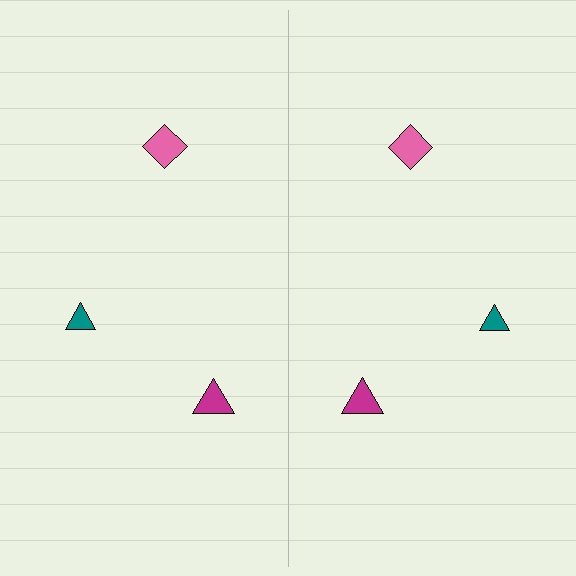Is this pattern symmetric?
Yes, this pattern has bilateral (reflection) symmetry.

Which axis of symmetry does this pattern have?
The pattern has a vertical axis of symmetry running through the center of the image.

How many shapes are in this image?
There are 6 shapes in this image.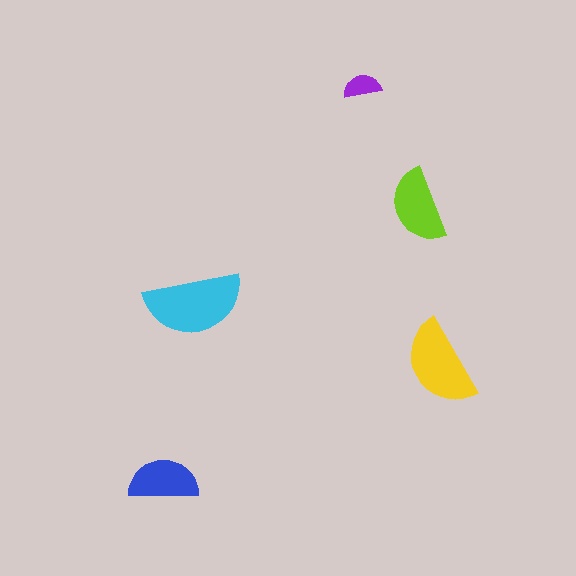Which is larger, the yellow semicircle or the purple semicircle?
The yellow one.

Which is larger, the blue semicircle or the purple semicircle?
The blue one.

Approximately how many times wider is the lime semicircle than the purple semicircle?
About 2 times wider.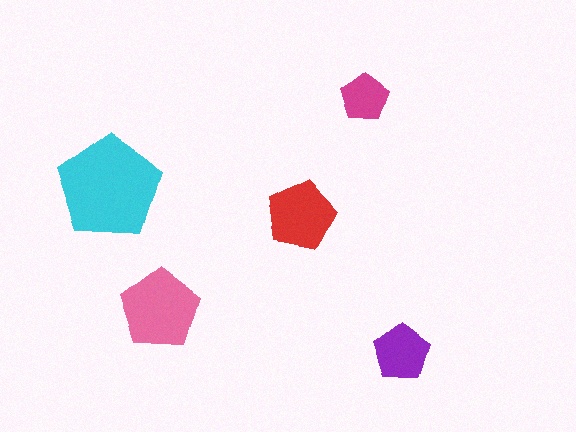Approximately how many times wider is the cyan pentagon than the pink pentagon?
About 1.5 times wider.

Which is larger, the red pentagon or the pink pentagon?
The pink one.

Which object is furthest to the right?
The purple pentagon is rightmost.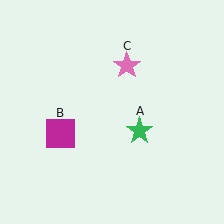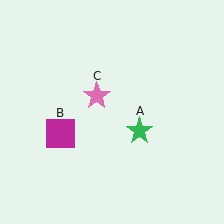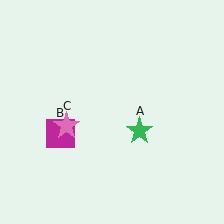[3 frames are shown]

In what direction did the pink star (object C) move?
The pink star (object C) moved down and to the left.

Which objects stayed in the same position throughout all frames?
Green star (object A) and magenta square (object B) remained stationary.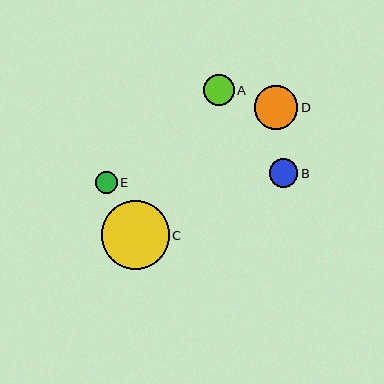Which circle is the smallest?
Circle E is the smallest with a size of approximately 22 pixels.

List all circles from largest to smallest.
From largest to smallest: C, D, A, B, E.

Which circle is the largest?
Circle C is the largest with a size of approximately 68 pixels.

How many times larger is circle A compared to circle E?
Circle A is approximately 1.4 times the size of circle E.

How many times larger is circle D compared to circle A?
Circle D is approximately 1.4 times the size of circle A.